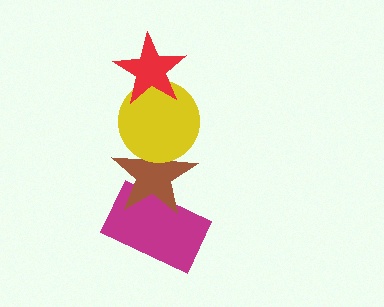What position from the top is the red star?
The red star is 1st from the top.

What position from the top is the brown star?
The brown star is 3rd from the top.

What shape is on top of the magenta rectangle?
The brown star is on top of the magenta rectangle.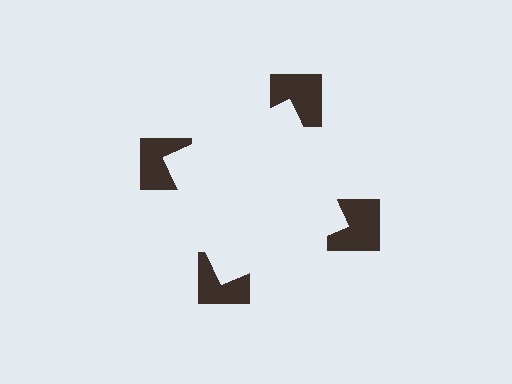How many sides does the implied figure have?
4 sides.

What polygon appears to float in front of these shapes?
An illusory square — its edges are inferred from the aligned wedge cuts in the notched squares, not physically drawn.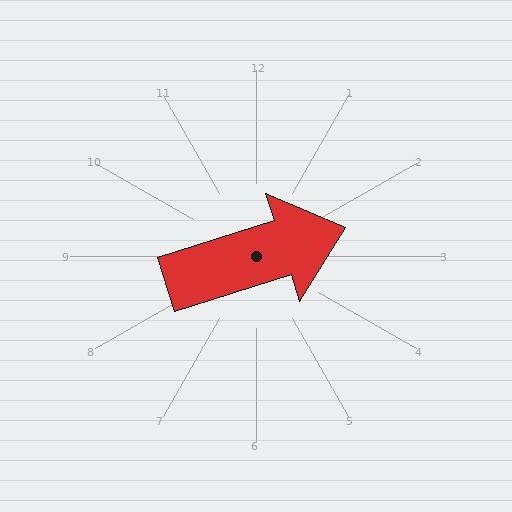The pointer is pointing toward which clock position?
Roughly 2 o'clock.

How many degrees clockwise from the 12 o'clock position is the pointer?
Approximately 72 degrees.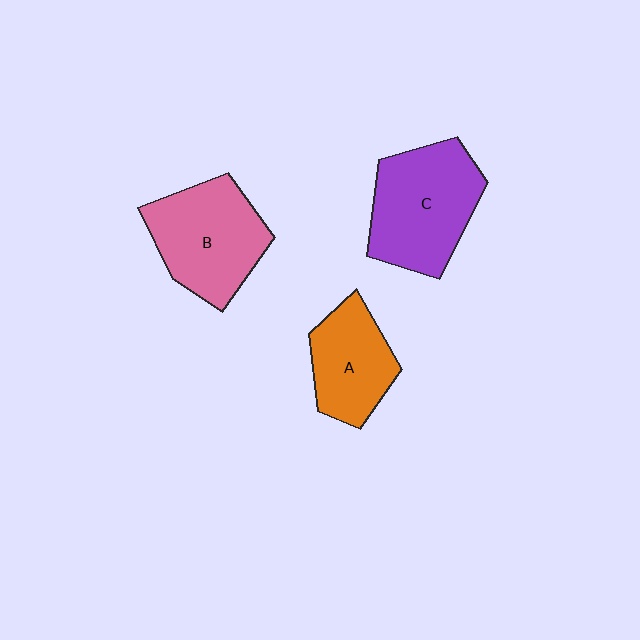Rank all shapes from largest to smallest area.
From largest to smallest: C (purple), B (pink), A (orange).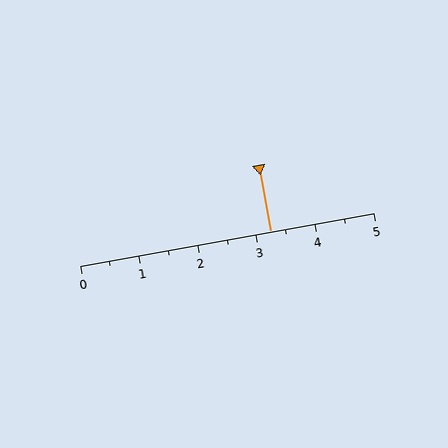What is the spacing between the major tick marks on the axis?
The major ticks are spaced 1 apart.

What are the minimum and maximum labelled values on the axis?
The axis runs from 0 to 5.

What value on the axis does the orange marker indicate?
The marker indicates approximately 3.2.